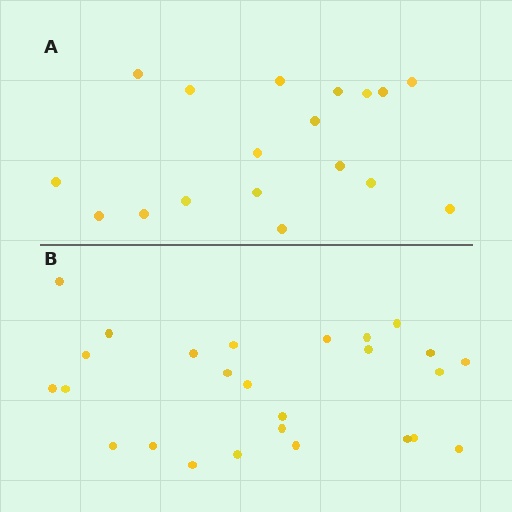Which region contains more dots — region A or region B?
Region B (the bottom region) has more dots.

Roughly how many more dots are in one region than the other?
Region B has roughly 8 or so more dots than region A.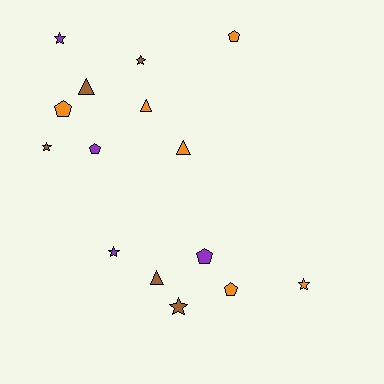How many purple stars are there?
There are 2 purple stars.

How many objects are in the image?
There are 15 objects.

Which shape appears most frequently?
Star, with 6 objects.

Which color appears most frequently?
Orange, with 6 objects.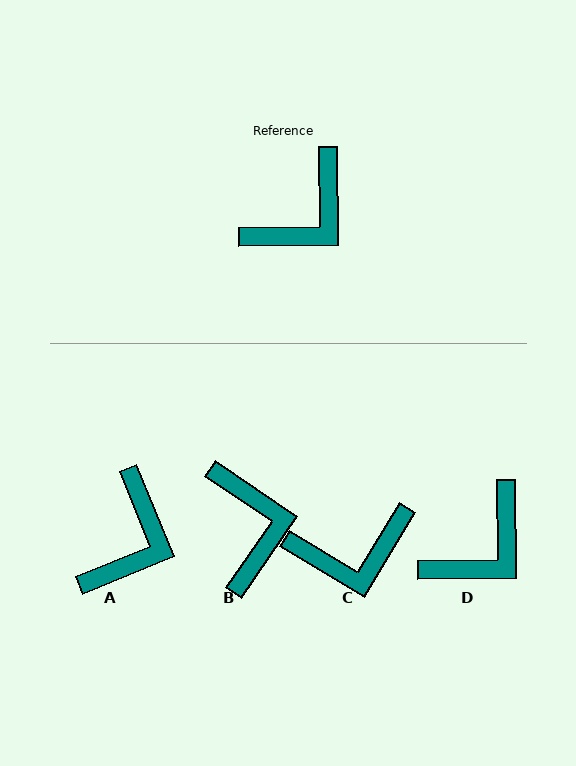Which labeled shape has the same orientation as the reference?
D.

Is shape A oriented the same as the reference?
No, it is off by about 22 degrees.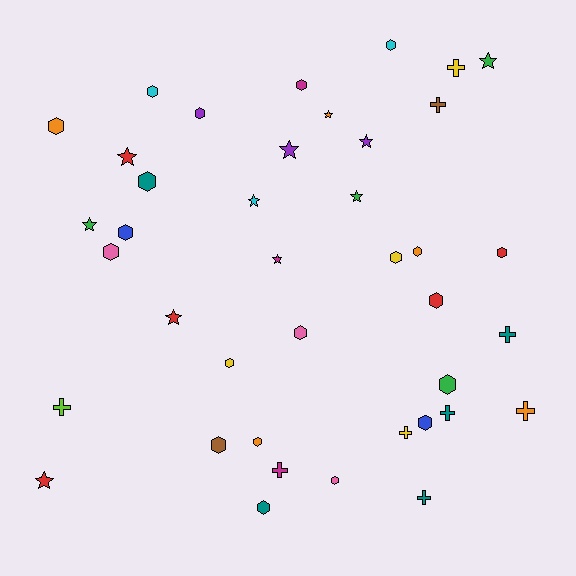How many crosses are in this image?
There are 9 crosses.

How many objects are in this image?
There are 40 objects.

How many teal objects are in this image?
There are 5 teal objects.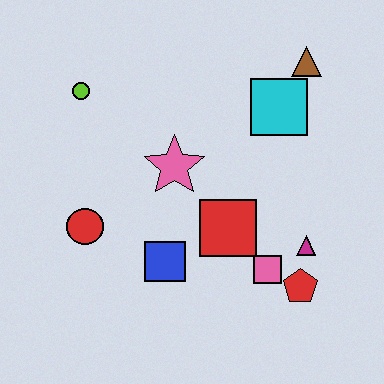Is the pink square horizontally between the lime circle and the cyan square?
Yes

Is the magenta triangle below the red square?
Yes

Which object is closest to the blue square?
The red square is closest to the blue square.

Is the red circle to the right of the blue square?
No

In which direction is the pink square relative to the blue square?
The pink square is to the right of the blue square.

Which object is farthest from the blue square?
The brown triangle is farthest from the blue square.